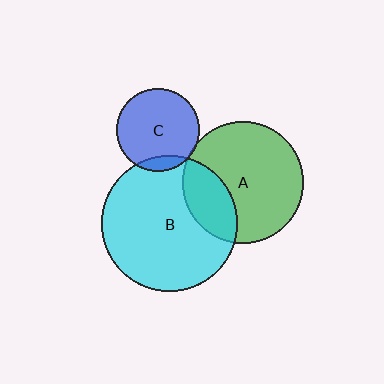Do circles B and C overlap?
Yes.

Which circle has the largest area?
Circle B (cyan).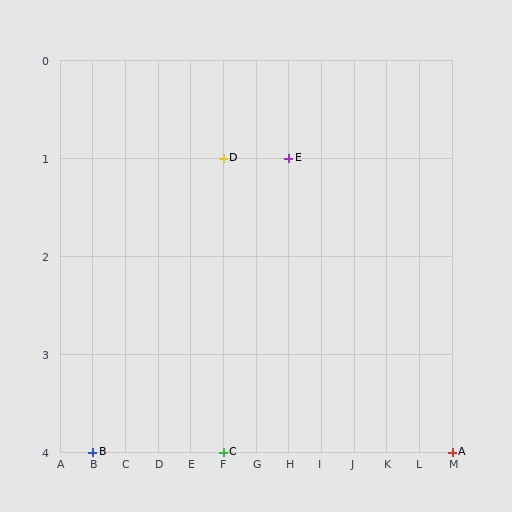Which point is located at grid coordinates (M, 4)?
Point A is at (M, 4).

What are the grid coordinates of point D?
Point D is at grid coordinates (F, 1).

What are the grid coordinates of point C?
Point C is at grid coordinates (F, 4).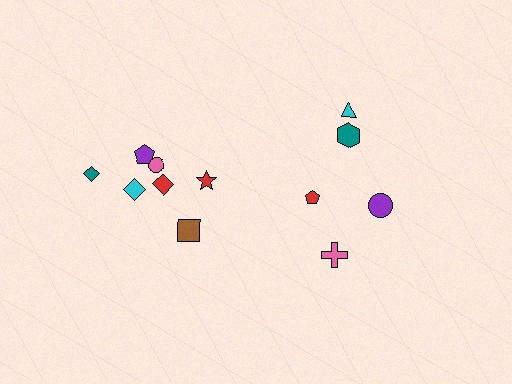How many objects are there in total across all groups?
There are 12 objects.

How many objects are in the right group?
There are 5 objects.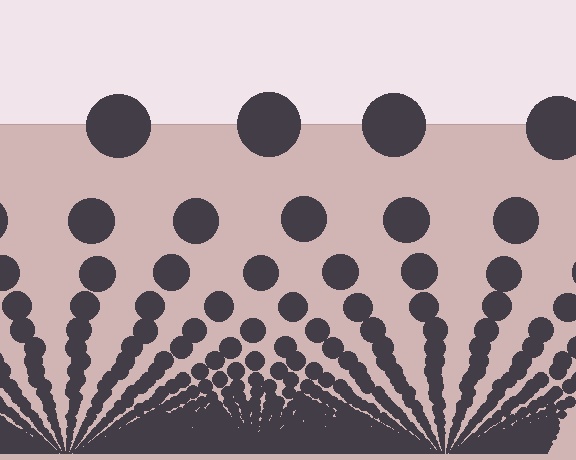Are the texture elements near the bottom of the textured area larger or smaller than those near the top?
Smaller. The gradient is inverted — elements near the bottom are smaller and denser.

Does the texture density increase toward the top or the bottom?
Density increases toward the bottom.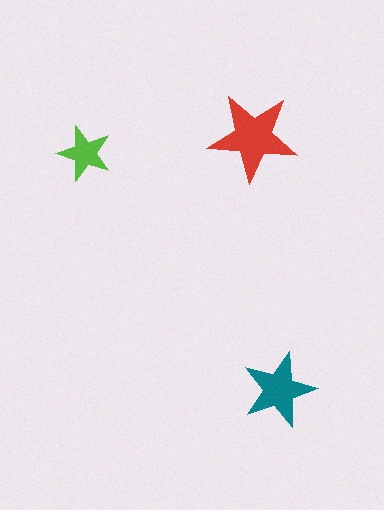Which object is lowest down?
The teal star is bottommost.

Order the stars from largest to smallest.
the red one, the teal one, the lime one.